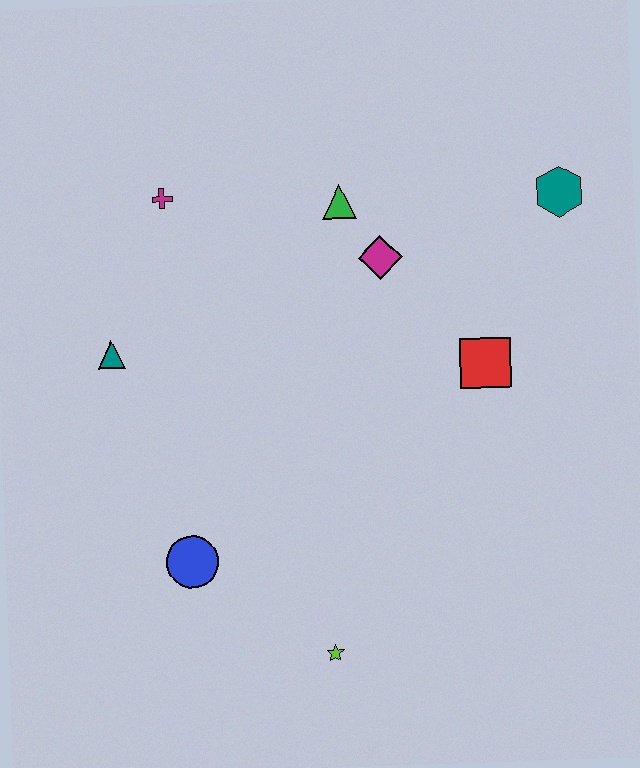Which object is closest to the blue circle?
The lime star is closest to the blue circle.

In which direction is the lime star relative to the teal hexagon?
The lime star is below the teal hexagon.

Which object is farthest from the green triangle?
The lime star is farthest from the green triangle.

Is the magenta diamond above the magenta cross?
No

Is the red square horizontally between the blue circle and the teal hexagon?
Yes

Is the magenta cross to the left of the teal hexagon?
Yes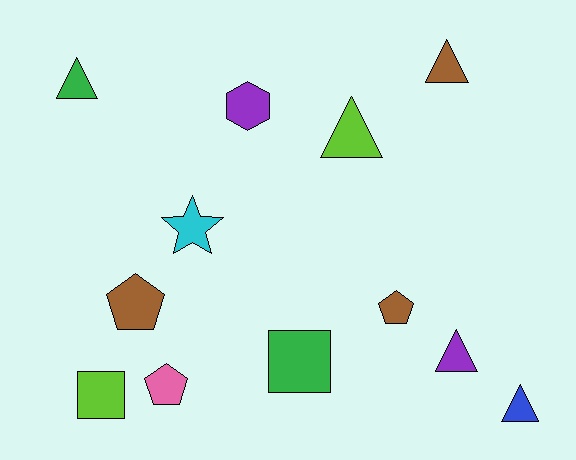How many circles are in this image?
There are no circles.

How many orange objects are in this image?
There are no orange objects.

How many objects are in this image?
There are 12 objects.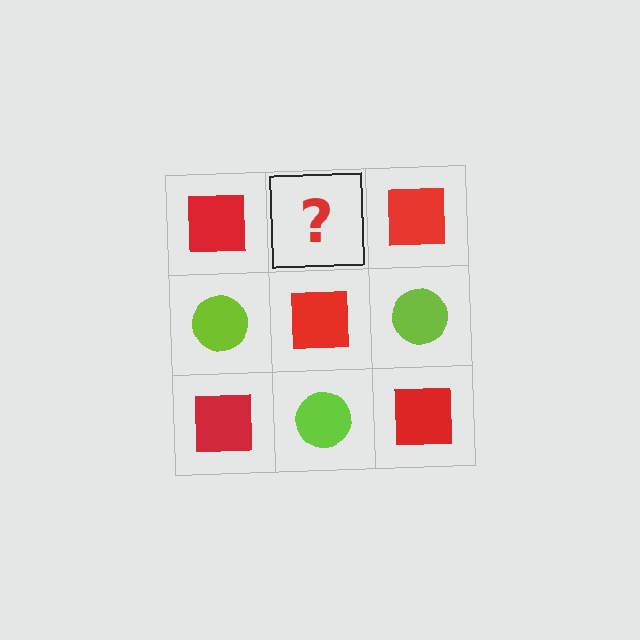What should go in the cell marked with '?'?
The missing cell should contain a lime circle.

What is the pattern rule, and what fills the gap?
The rule is that it alternates red square and lime circle in a checkerboard pattern. The gap should be filled with a lime circle.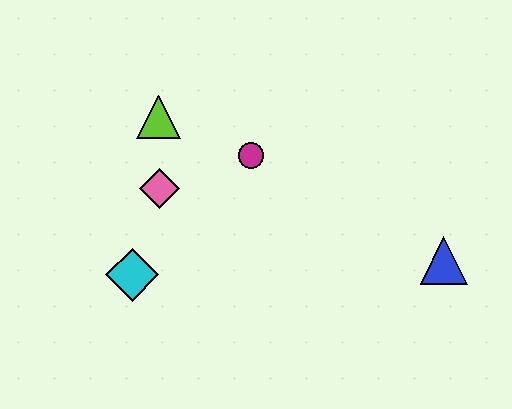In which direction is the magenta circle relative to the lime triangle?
The magenta circle is to the right of the lime triangle.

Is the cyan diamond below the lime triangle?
Yes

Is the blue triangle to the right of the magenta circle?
Yes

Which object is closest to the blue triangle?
The magenta circle is closest to the blue triangle.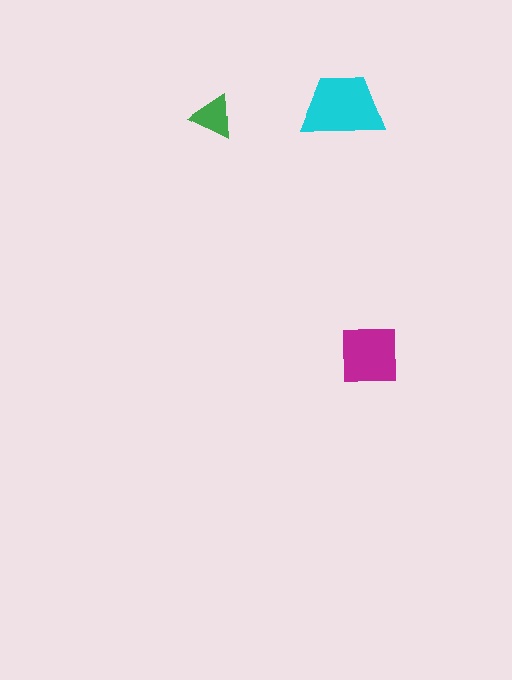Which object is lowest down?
The magenta square is bottommost.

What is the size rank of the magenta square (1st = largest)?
2nd.